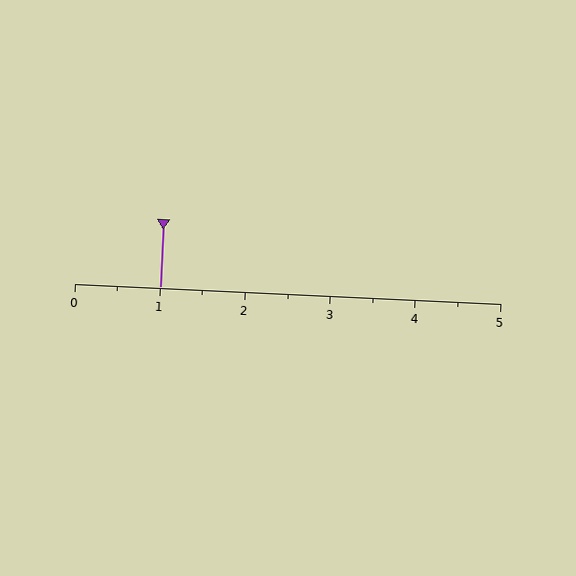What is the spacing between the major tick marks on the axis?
The major ticks are spaced 1 apart.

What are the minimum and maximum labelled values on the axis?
The axis runs from 0 to 5.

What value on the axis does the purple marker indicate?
The marker indicates approximately 1.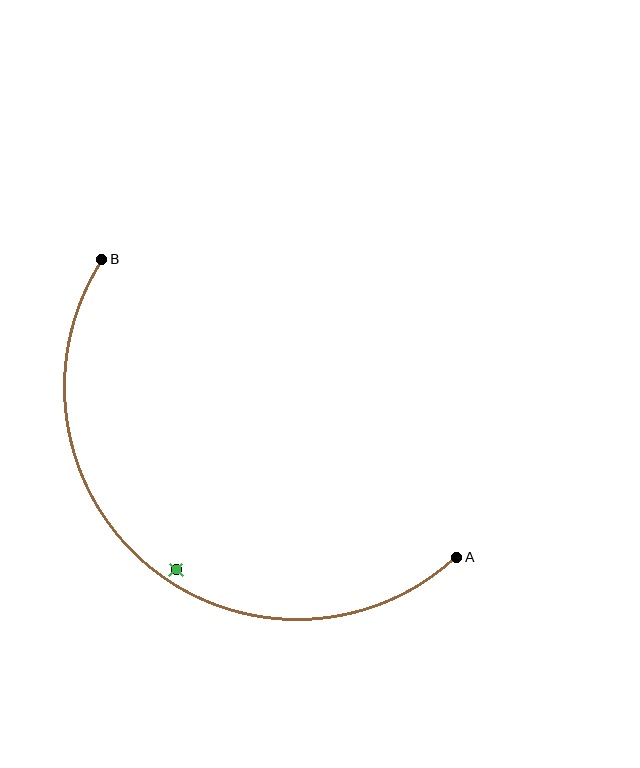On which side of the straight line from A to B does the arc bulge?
The arc bulges below and to the left of the straight line connecting A and B.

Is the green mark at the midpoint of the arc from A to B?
No — the green mark does not lie on the arc at all. It sits slightly inside the curve.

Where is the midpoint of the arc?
The arc midpoint is the point on the curve farthest from the straight line joining A and B. It sits below and to the left of that line.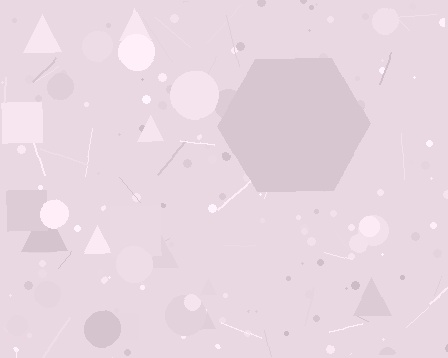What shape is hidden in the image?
A hexagon is hidden in the image.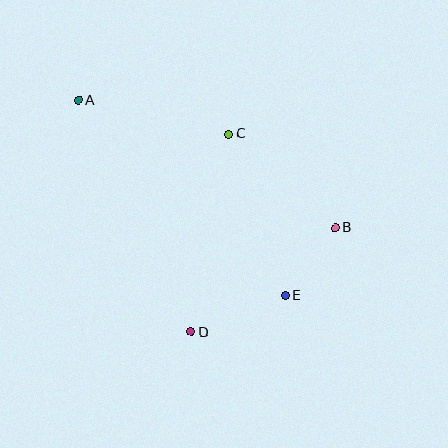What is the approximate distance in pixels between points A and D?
The distance between A and D is approximately 258 pixels.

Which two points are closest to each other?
Points B and E are closest to each other.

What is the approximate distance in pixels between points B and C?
The distance between B and C is approximately 142 pixels.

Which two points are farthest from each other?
Points A and B are farthest from each other.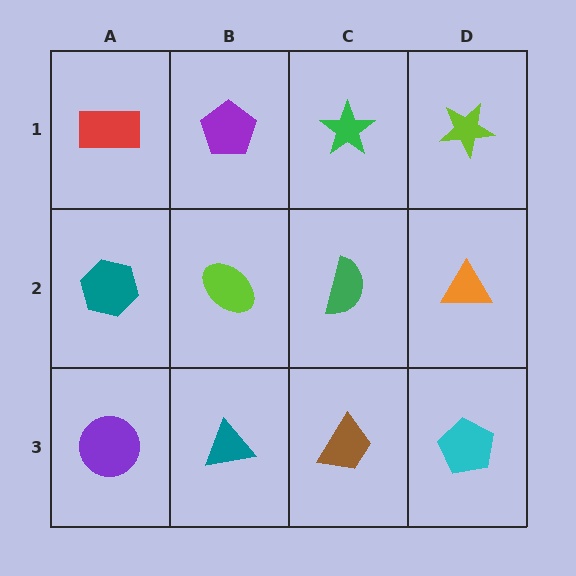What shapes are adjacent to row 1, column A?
A teal hexagon (row 2, column A), a purple pentagon (row 1, column B).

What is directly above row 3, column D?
An orange triangle.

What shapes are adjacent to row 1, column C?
A green semicircle (row 2, column C), a purple pentagon (row 1, column B), a lime star (row 1, column D).